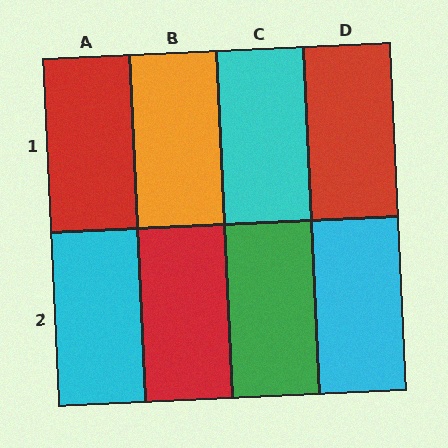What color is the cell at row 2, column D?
Cyan.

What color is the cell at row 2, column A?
Cyan.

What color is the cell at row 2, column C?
Green.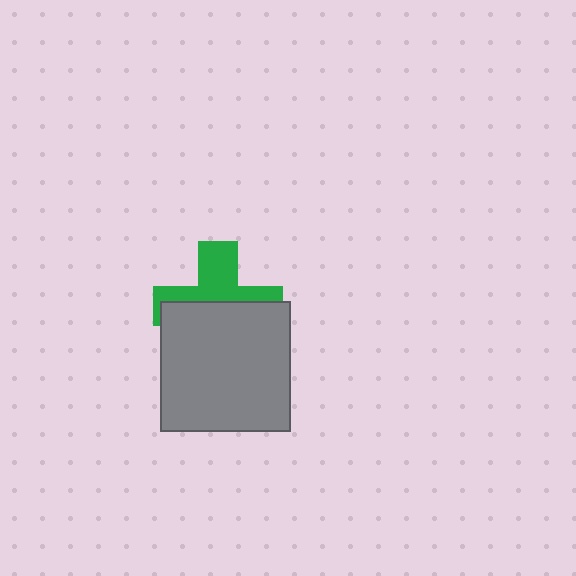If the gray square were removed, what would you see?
You would see the complete green cross.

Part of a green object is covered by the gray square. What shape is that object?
It is a cross.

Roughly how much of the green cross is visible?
About half of it is visible (roughly 46%).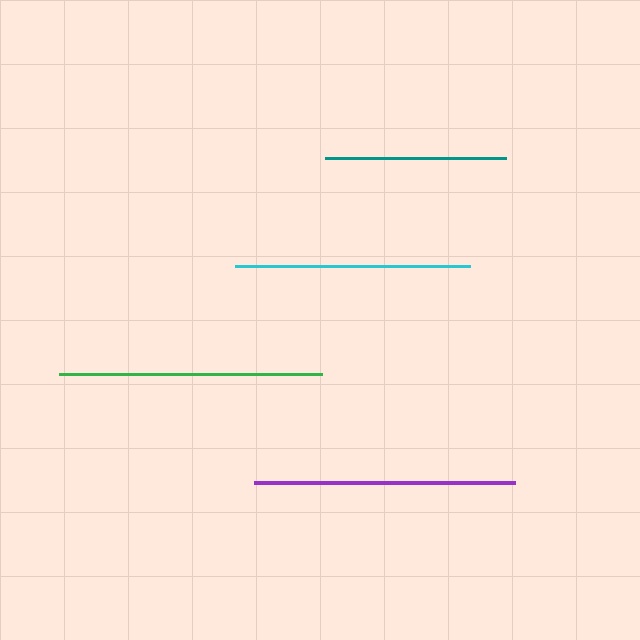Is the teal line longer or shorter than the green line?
The green line is longer than the teal line.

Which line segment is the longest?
The green line is the longest at approximately 263 pixels.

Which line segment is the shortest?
The teal line is the shortest at approximately 181 pixels.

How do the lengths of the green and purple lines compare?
The green and purple lines are approximately the same length.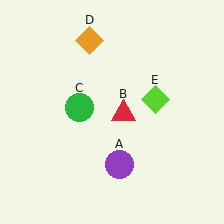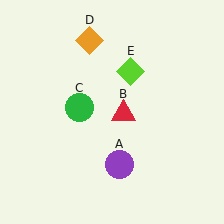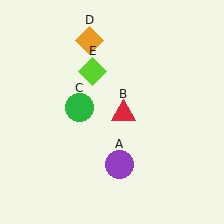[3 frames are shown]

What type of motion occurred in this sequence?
The lime diamond (object E) rotated counterclockwise around the center of the scene.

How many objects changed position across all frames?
1 object changed position: lime diamond (object E).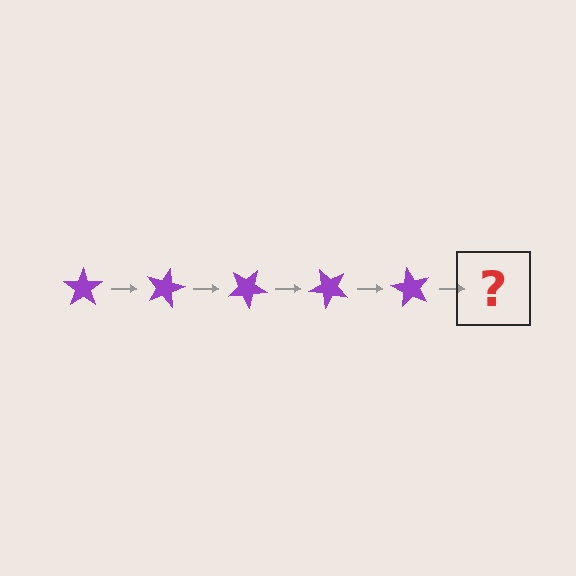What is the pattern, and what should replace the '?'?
The pattern is that the star rotates 15 degrees each step. The '?' should be a purple star rotated 75 degrees.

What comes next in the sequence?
The next element should be a purple star rotated 75 degrees.